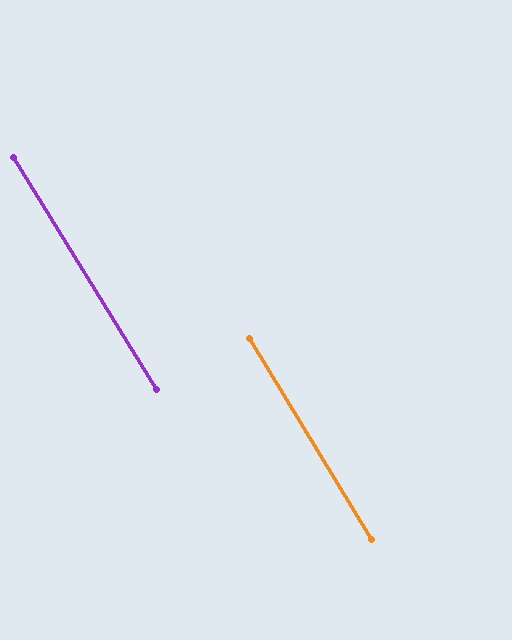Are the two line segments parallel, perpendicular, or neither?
Parallel — their directions differ by only 0.3°.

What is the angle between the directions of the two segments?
Approximately 0 degrees.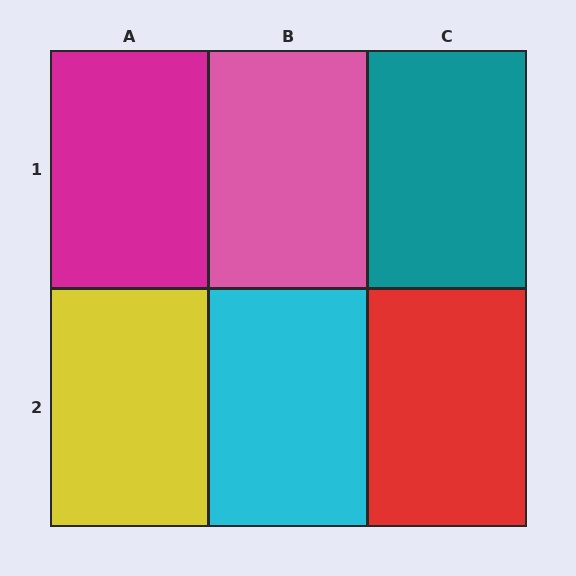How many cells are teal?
1 cell is teal.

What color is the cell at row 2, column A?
Yellow.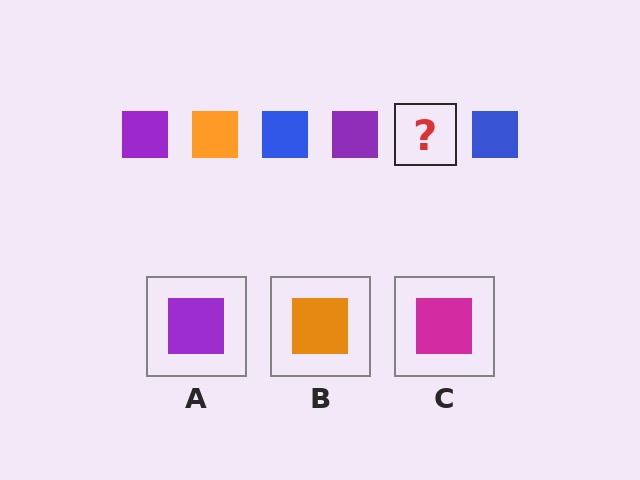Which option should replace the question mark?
Option B.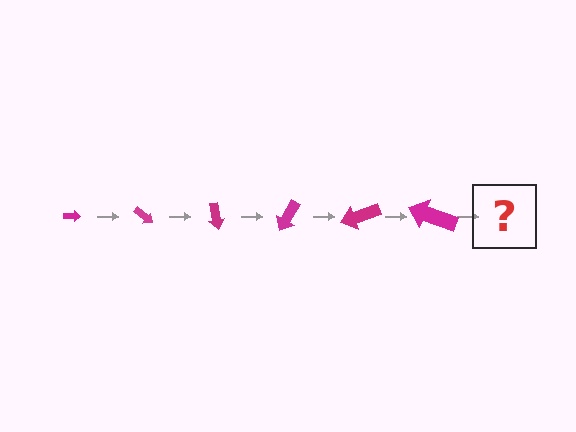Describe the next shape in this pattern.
It should be an arrow, larger than the previous one and rotated 240 degrees from the start.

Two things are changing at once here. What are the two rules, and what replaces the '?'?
The two rules are that the arrow grows larger each step and it rotates 40 degrees each step. The '?' should be an arrow, larger than the previous one and rotated 240 degrees from the start.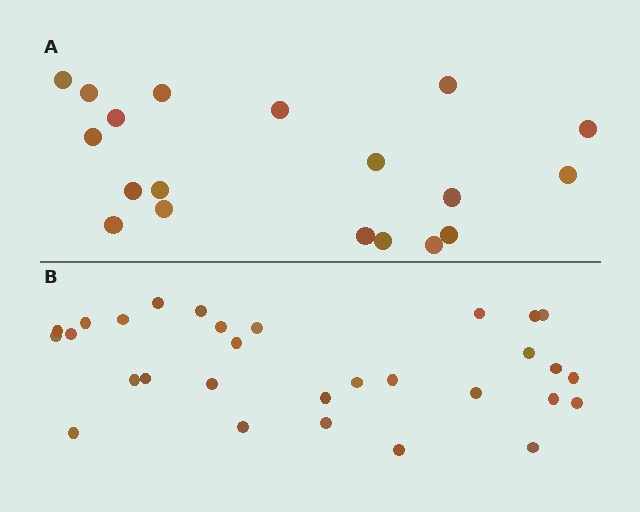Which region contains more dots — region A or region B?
Region B (the bottom region) has more dots.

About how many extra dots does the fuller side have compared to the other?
Region B has roughly 12 or so more dots than region A.